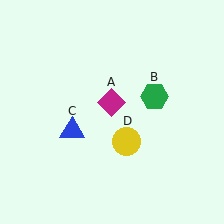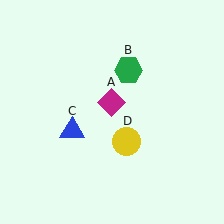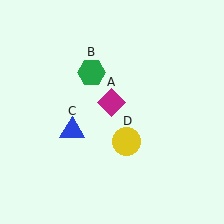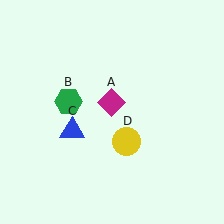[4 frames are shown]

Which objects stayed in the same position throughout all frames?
Magenta diamond (object A) and blue triangle (object C) and yellow circle (object D) remained stationary.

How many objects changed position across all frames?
1 object changed position: green hexagon (object B).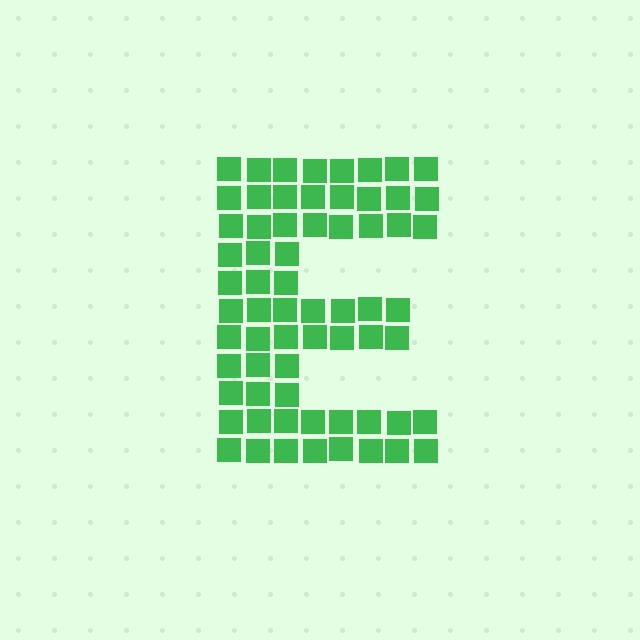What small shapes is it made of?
It is made of small squares.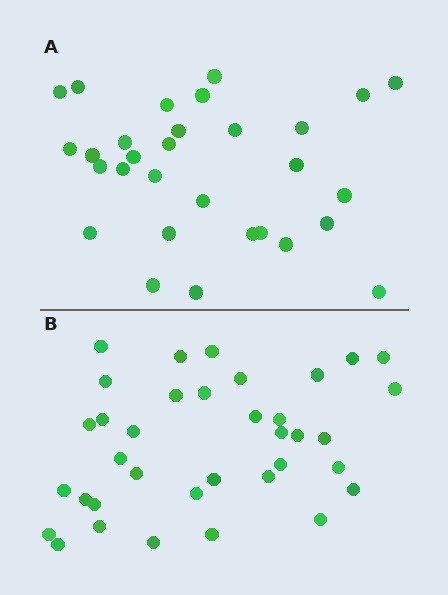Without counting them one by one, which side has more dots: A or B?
Region B (the bottom region) has more dots.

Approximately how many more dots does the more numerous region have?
Region B has about 6 more dots than region A.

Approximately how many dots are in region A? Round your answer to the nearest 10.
About 30 dots.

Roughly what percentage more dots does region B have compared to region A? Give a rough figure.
About 20% more.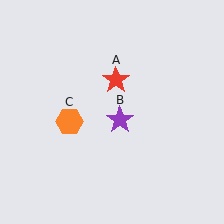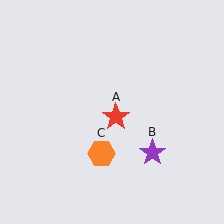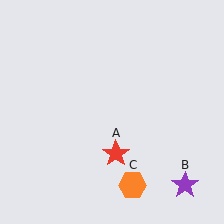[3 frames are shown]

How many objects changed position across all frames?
3 objects changed position: red star (object A), purple star (object B), orange hexagon (object C).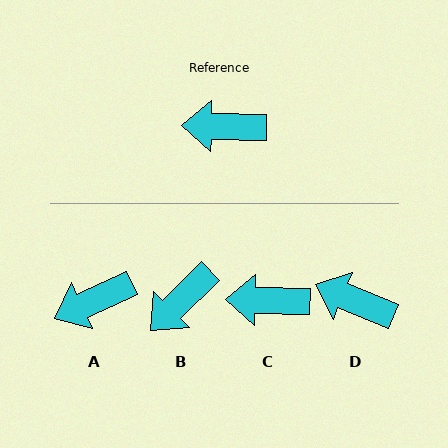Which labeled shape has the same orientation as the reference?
C.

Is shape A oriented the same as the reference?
No, it is off by about 25 degrees.